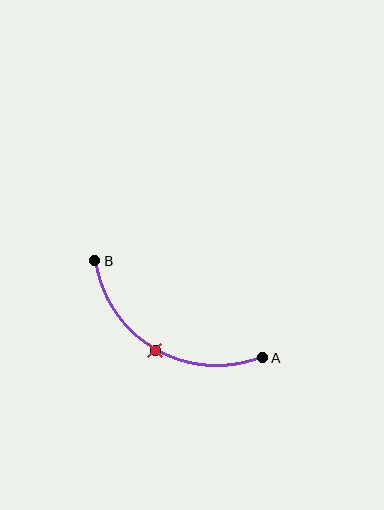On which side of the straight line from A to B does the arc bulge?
The arc bulges below the straight line connecting A and B.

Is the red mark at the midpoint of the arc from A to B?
Yes. The red mark lies on the arc at equal arc-length from both A and B — it is the arc midpoint.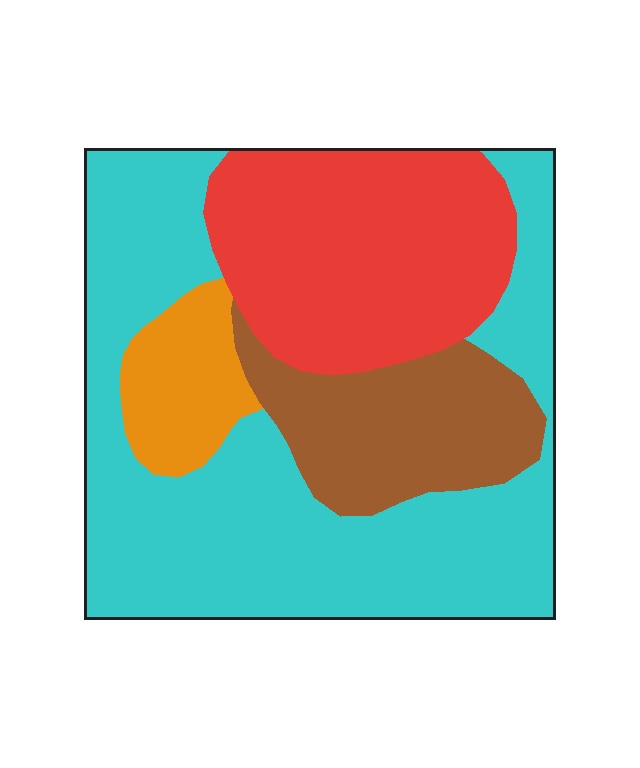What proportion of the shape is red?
Red covers about 25% of the shape.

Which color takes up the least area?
Orange, at roughly 10%.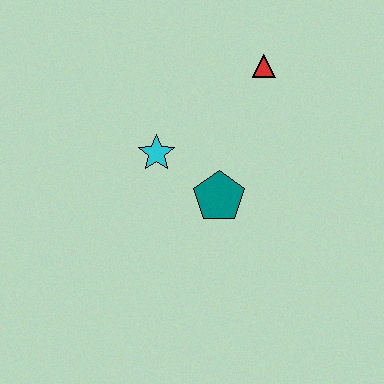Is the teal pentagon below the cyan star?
Yes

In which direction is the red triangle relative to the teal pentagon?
The red triangle is above the teal pentagon.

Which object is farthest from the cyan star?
The red triangle is farthest from the cyan star.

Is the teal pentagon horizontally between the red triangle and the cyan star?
Yes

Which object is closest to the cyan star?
The teal pentagon is closest to the cyan star.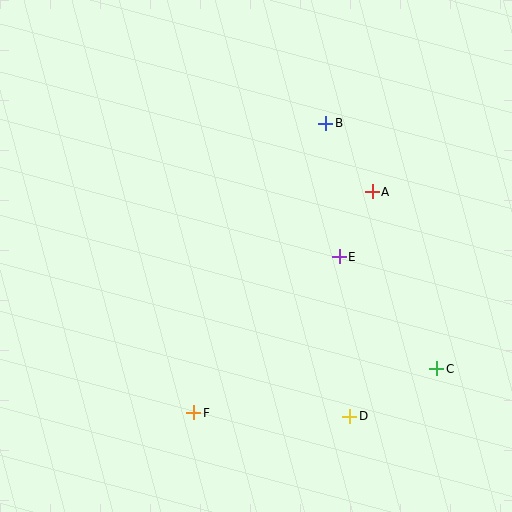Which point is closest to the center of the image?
Point E at (339, 257) is closest to the center.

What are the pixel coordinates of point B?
Point B is at (326, 123).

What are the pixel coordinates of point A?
Point A is at (372, 192).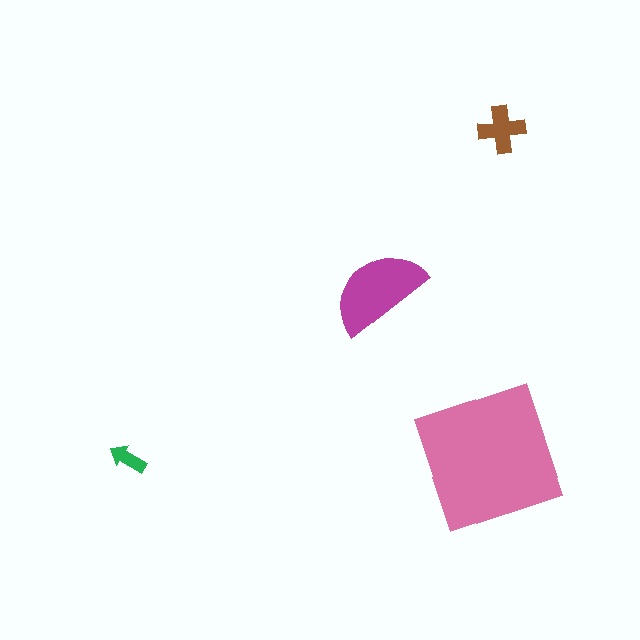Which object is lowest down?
The green arrow is bottommost.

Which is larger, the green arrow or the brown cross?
The brown cross.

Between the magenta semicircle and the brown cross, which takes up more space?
The magenta semicircle.